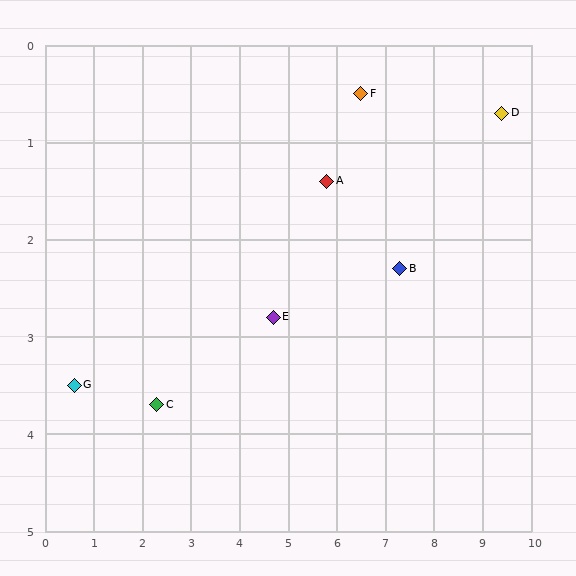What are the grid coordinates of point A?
Point A is at approximately (5.8, 1.4).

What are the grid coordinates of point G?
Point G is at approximately (0.6, 3.5).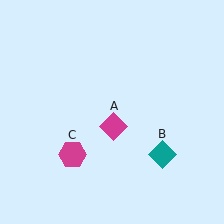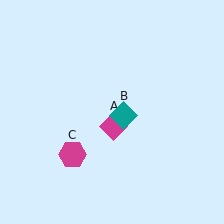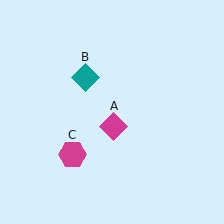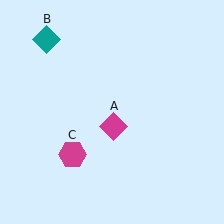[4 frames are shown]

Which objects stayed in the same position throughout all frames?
Magenta diamond (object A) and magenta hexagon (object C) remained stationary.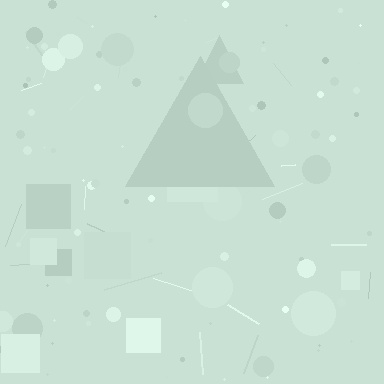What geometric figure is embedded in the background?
A triangle is embedded in the background.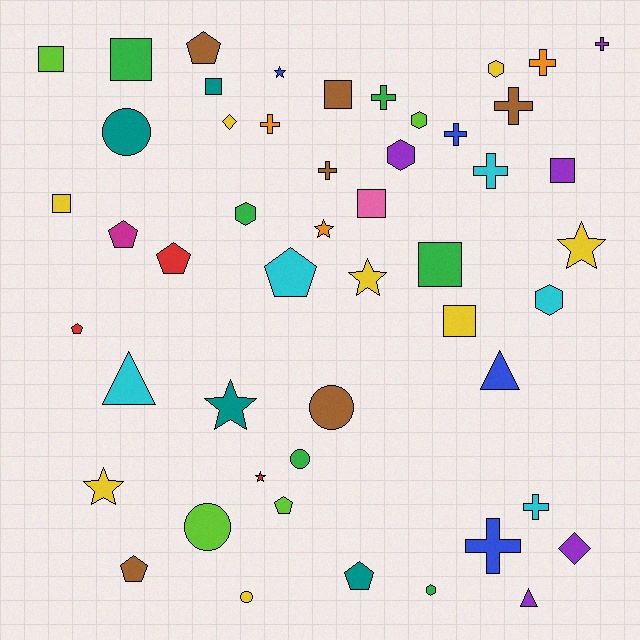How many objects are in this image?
There are 50 objects.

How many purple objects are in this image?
There are 5 purple objects.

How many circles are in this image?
There are 5 circles.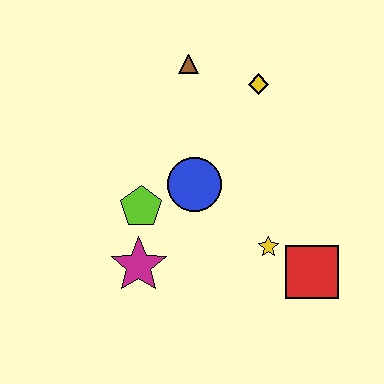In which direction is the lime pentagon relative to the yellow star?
The lime pentagon is to the left of the yellow star.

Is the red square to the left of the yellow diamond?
No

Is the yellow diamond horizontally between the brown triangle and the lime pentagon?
No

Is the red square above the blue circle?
No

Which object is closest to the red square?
The yellow star is closest to the red square.